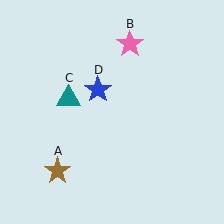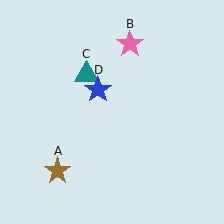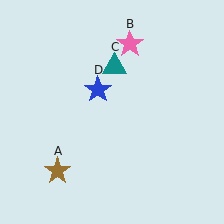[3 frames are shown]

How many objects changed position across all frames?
1 object changed position: teal triangle (object C).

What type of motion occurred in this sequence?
The teal triangle (object C) rotated clockwise around the center of the scene.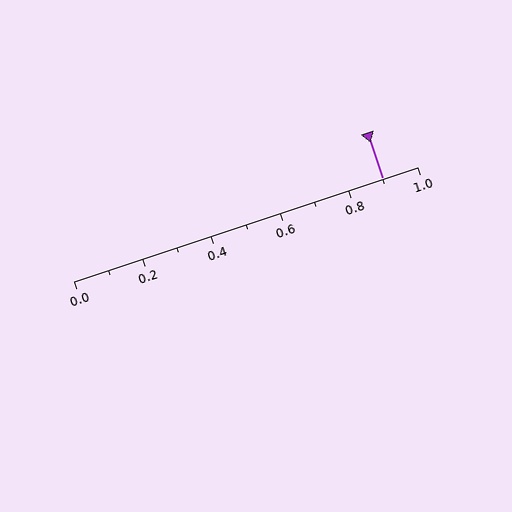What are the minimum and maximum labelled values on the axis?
The axis runs from 0.0 to 1.0.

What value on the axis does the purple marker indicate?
The marker indicates approximately 0.9.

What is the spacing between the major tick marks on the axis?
The major ticks are spaced 0.2 apart.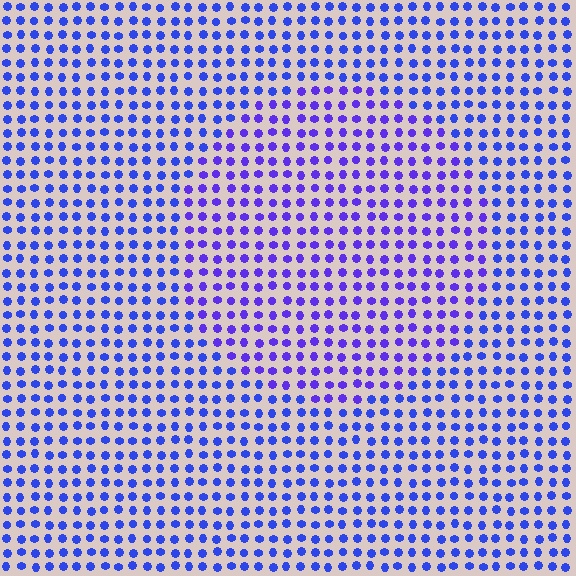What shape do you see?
I see a circle.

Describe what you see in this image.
The image is filled with small blue elements in a uniform arrangement. A circle-shaped region is visible where the elements are tinted to a slightly different hue, forming a subtle color boundary.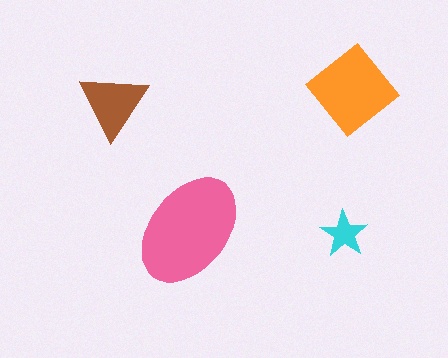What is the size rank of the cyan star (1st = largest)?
4th.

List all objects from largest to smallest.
The pink ellipse, the orange diamond, the brown triangle, the cyan star.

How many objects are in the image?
There are 4 objects in the image.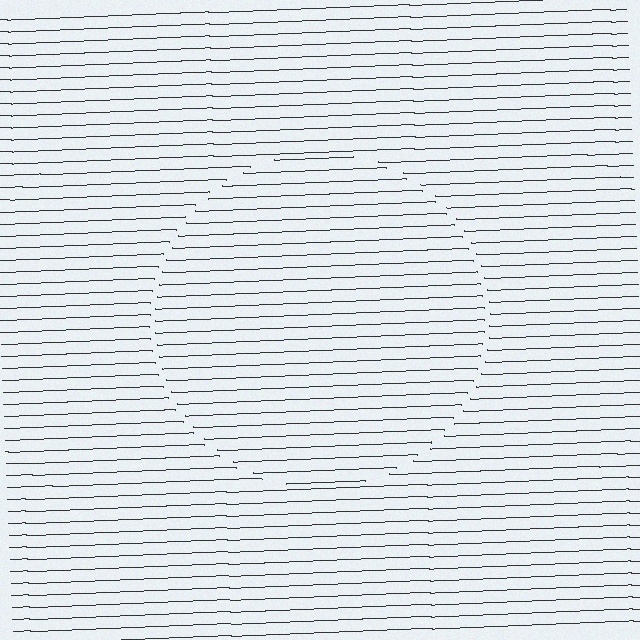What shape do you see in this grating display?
An illusory circle. The interior of the shape contains the same grating, shifted by half a period — the contour is defined by the phase discontinuity where line-ends from the inner and outer gratings abut.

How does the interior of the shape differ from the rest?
The interior of the shape contains the same grating, shifted by half a period — the contour is defined by the phase discontinuity where line-ends from the inner and outer gratings abut.